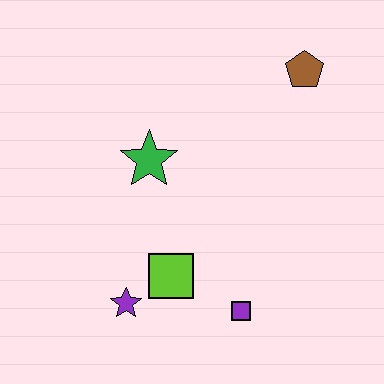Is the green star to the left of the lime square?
Yes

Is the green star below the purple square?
No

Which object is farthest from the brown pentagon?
The purple star is farthest from the brown pentagon.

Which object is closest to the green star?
The lime square is closest to the green star.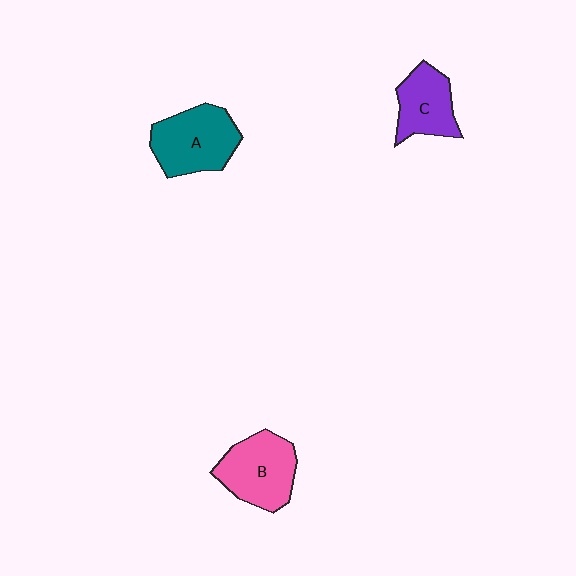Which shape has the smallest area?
Shape C (purple).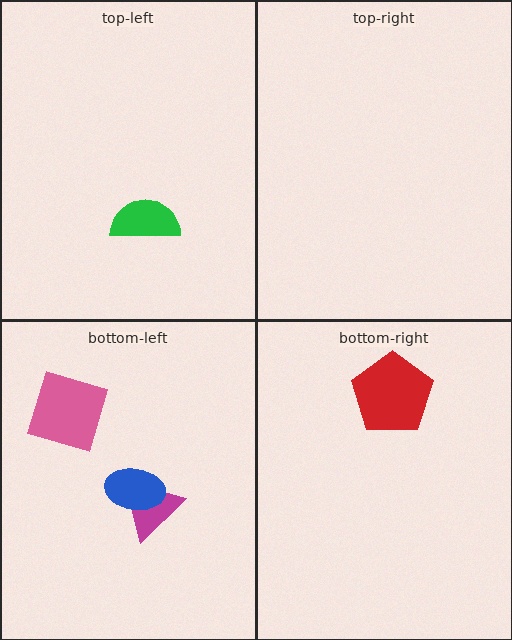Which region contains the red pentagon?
The bottom-right region.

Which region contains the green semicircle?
The top-left region.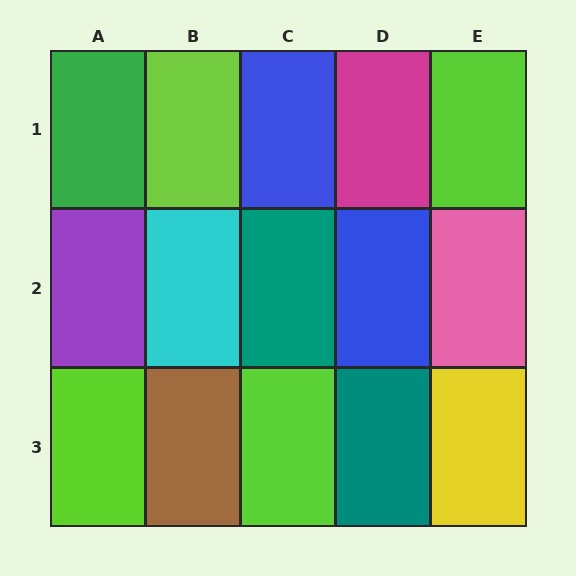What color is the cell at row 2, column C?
Teal.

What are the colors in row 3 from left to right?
Lime, brown, lime, teal, yellow.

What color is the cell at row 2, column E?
Pink.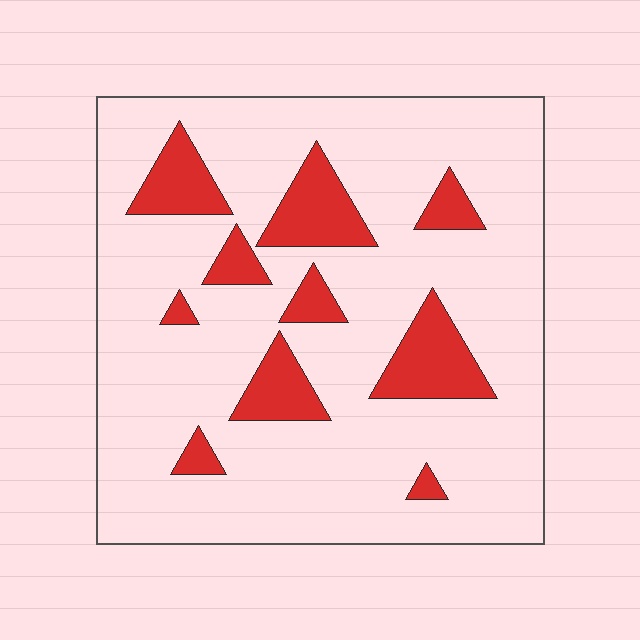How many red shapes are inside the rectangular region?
10.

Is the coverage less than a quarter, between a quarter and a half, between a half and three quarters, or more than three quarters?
Less than a quarter.